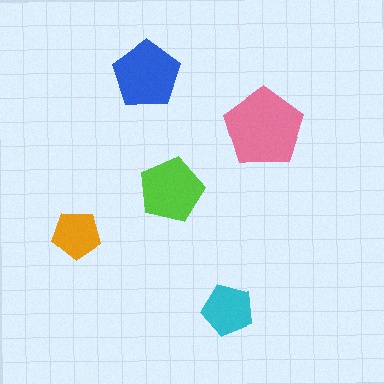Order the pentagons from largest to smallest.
the pink one, the blue one, the lime one, the cyan one, the orange one.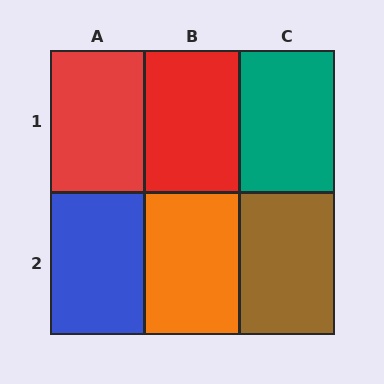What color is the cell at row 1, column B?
Red.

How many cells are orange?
1 cell is orange.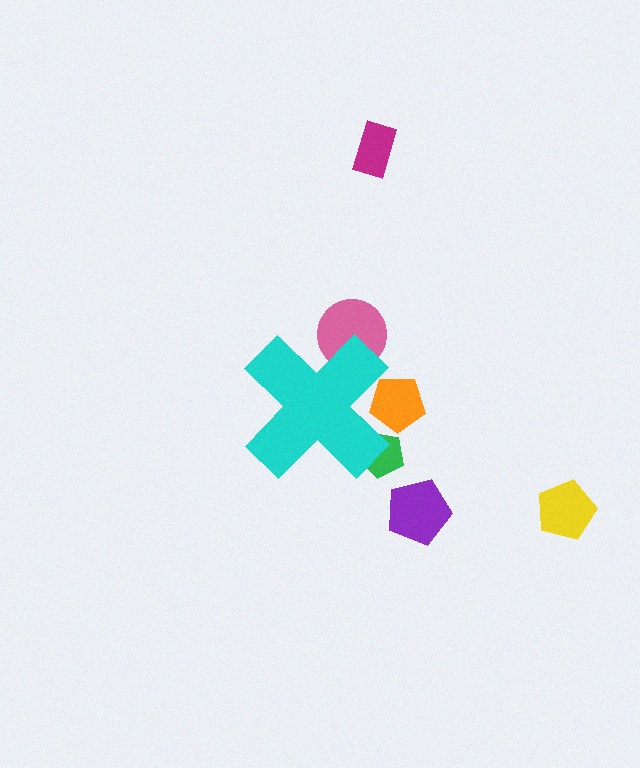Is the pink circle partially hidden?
Yes, the pink circle is partially hidden behind the cyan cross.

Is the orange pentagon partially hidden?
Yes, the orange pentagon is partially hidden behind the cyan cross.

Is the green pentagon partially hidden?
Yes, the green pentagon is partially hidden behind the cyan cross.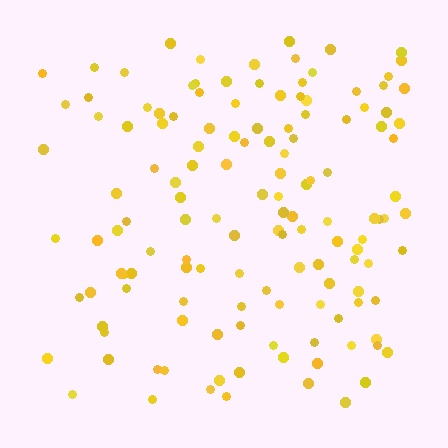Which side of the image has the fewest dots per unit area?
The left.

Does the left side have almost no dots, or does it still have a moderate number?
Still a moderate number, just noticeably fewer than the right.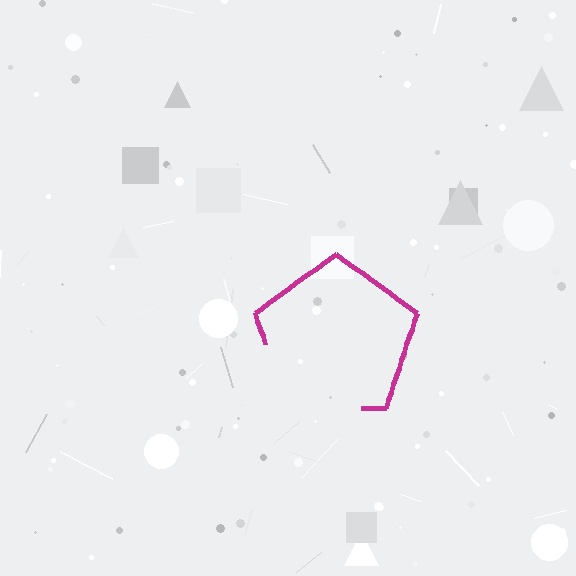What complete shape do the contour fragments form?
The contour fragments form a pentagon.